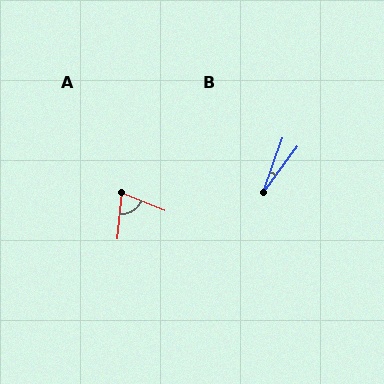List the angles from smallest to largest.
B (17°), A (74°).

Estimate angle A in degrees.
Approximately 74 degrees.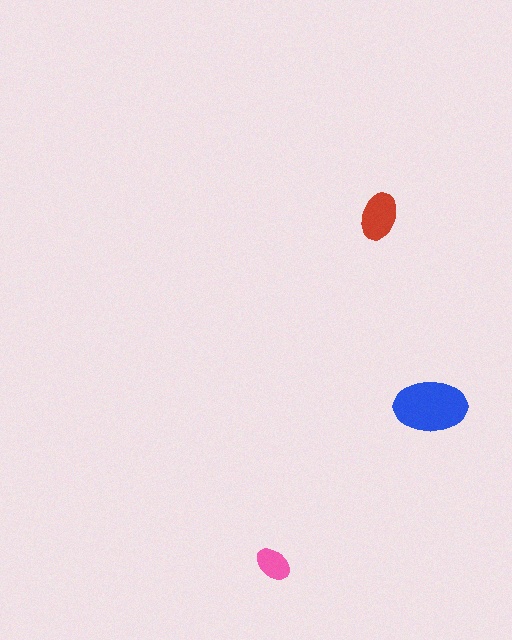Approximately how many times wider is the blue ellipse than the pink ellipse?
About 2 times wider.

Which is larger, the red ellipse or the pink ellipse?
The red one.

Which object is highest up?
The red ellipse is topmost.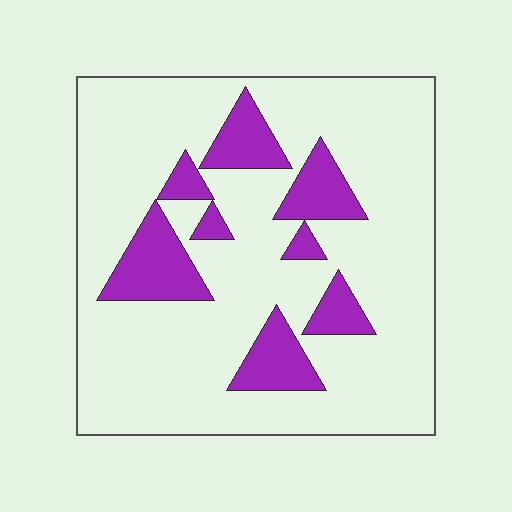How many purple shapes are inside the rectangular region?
8.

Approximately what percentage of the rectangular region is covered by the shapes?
Approximately 20%.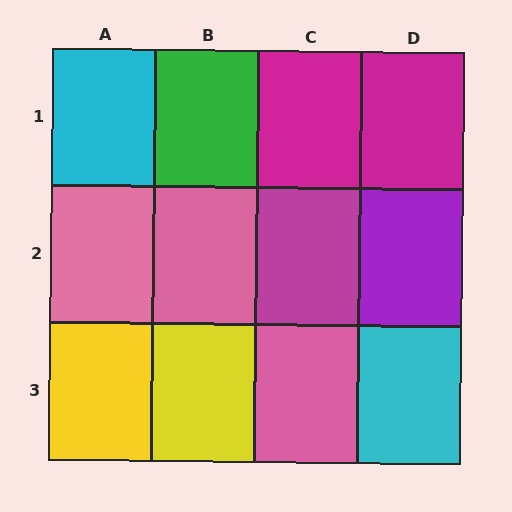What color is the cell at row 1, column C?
Magenta.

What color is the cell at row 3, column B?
Yellow.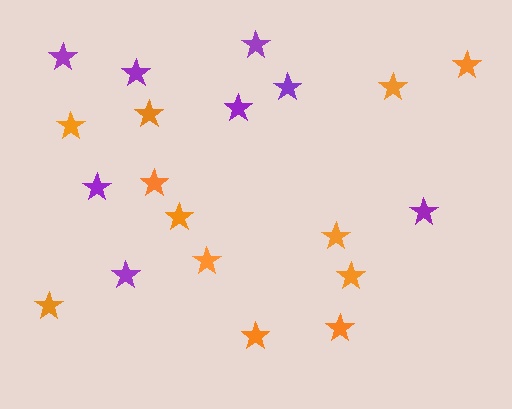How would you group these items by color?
There are 2 groups: one group of purple stars (8) and one group of orange stars (12).